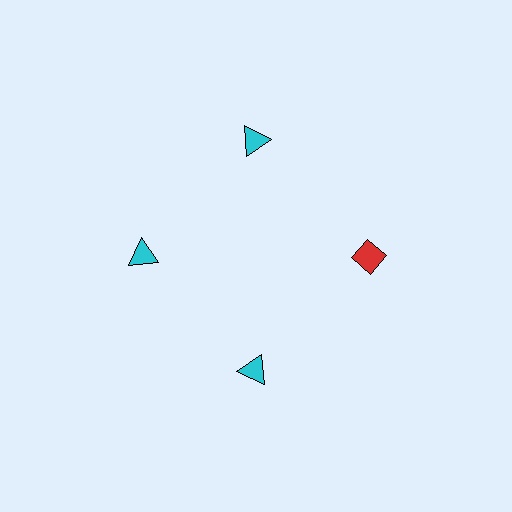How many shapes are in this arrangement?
There are 4 shapes arranged in a ring pattern.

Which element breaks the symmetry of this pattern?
The red diamond at roughly the 3 o'clock position breaks the symmetry. All other shapes are cyan triangles.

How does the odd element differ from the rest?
It differs in both color (red instead of cyan) and shape (diamond instead of triangle).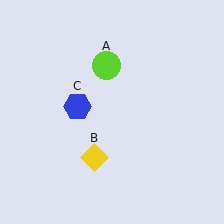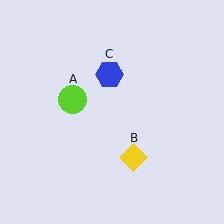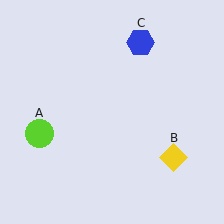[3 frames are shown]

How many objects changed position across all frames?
3 objects changed position: lime circle (object A), yellow diamond (object B), blue hexagon (object C).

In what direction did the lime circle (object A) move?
The lime circle (object A) moved down and to the left.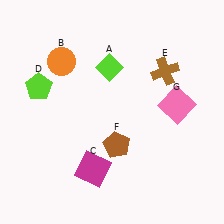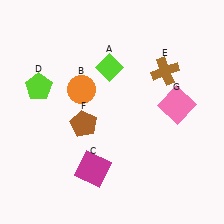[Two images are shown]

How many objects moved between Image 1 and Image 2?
2 objects moved between the two images.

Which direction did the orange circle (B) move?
The orange circle (B) moved down.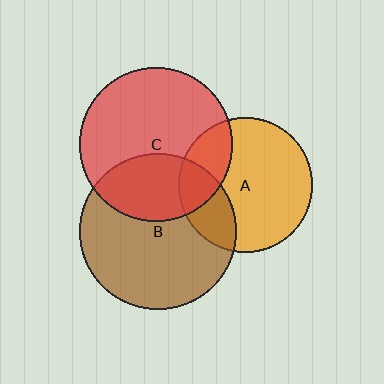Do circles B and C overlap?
Yes.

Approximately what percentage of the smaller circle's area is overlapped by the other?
Approximately 35%.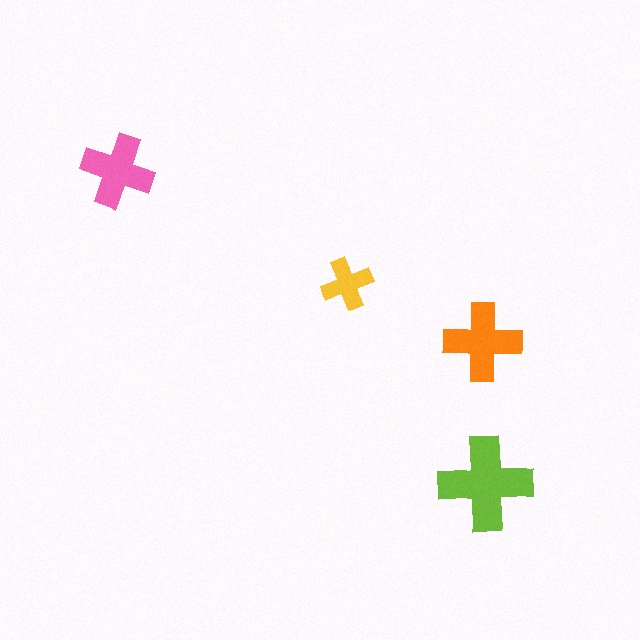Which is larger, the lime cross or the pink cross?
The lime one.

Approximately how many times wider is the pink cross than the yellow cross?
About 1.5 times wider.